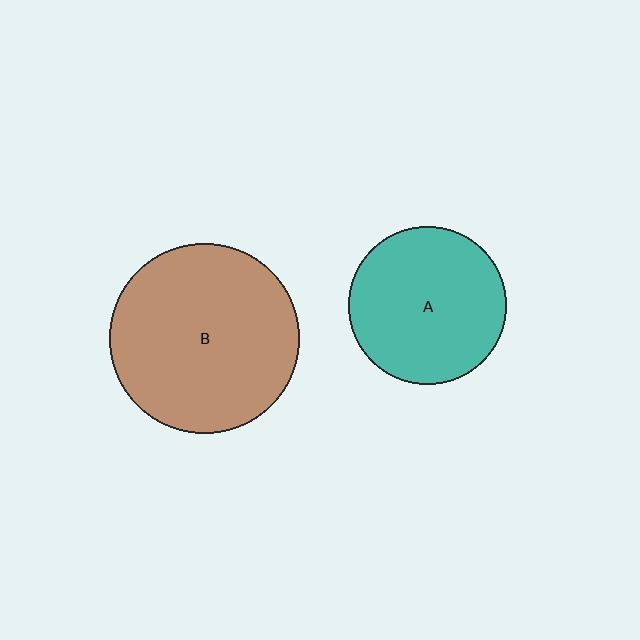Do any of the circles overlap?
No, none of the circles overlap.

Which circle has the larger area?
Circle B (brown).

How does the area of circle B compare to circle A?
Approximately 1.4 times.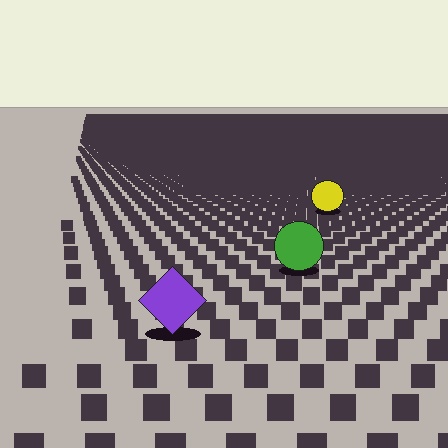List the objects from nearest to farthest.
From nearest to farthest: the purple diamond, the green circle, the yellow circle.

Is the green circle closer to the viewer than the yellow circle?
Yes. The green circle is closer — you can tell from the texture gradient: the ground texture is coarser near it.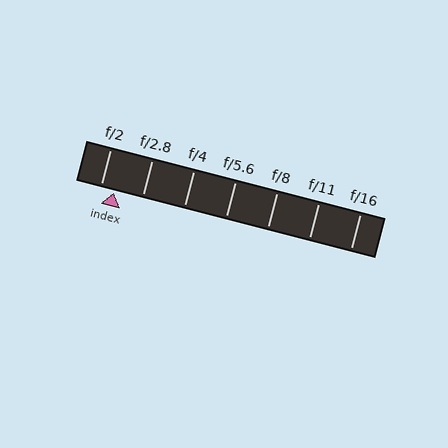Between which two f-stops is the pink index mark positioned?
The index mark is between f/2 and f/2.8.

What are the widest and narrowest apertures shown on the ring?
The widest aperture shown is f/2 and the narrowest is f/16.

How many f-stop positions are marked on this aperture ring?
There are 7 f-stop positions marked.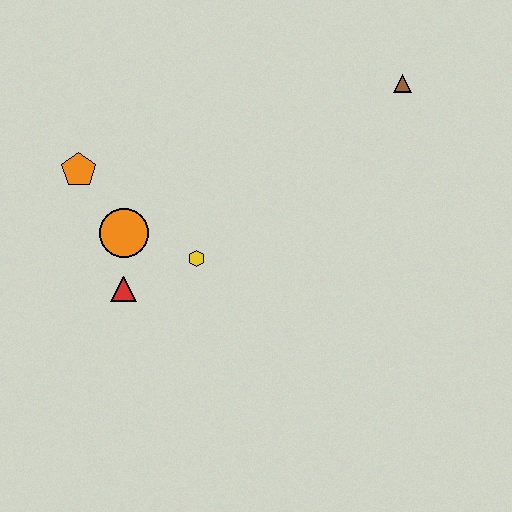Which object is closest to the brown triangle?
The yellow hexagon is closest to the brown triangle.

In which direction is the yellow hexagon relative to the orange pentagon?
The yellow hexagon is to the right of the orange pentagon.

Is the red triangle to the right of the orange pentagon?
Yes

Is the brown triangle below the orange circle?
No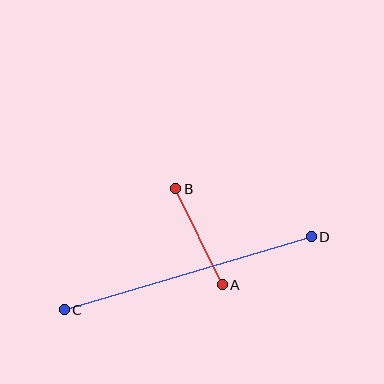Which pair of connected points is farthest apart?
Points C and D are farthest apart.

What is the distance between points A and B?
The distance is approximately 106 pixels.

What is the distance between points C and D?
The distance is approximately 258 pixels.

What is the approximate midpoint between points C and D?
The midpoint is at approximately (188, 273) pixels.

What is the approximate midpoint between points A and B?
The midpoint is at approximately (199, 237) pixels.